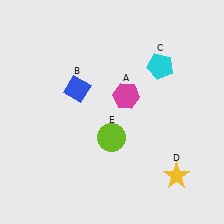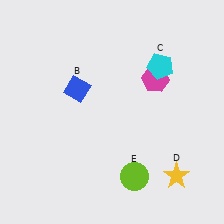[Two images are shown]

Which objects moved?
The objects that moved are: the magenta hexagon (A), the lime circle (E).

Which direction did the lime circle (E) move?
The lime circle (E) moved down.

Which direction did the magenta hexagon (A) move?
The magenta hexagon (A) moved right.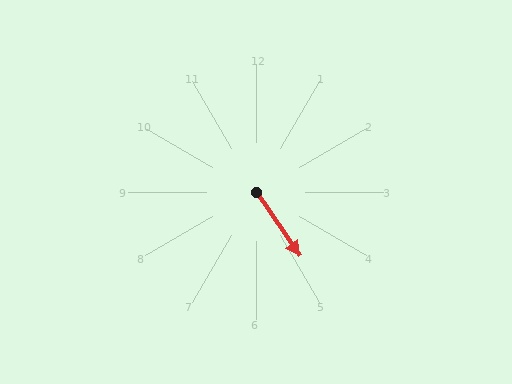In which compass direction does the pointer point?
Southeast.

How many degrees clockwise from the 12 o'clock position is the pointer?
Approximately 146 degrees.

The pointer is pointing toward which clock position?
Roughly 5 o'clock.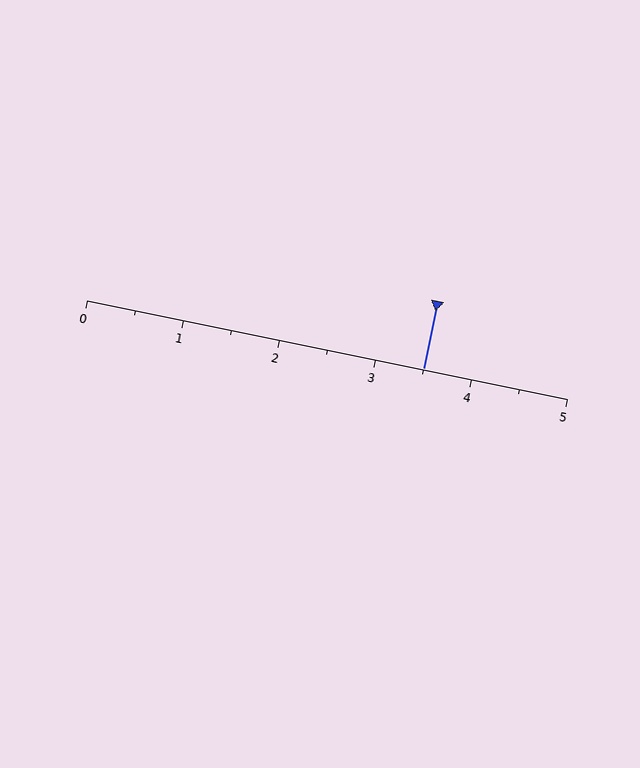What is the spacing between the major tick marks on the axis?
The major ticks are spaced 1 apart.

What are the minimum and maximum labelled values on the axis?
The axis runs from 0 to 5.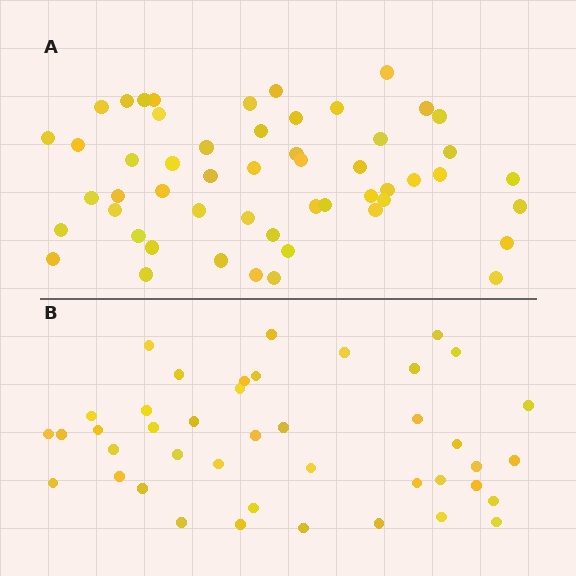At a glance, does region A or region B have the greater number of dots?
Region A (the top region) has more dots.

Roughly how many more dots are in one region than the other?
Region A has roughly 12 or so more dots than region B.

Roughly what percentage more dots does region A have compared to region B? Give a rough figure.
About 25% more.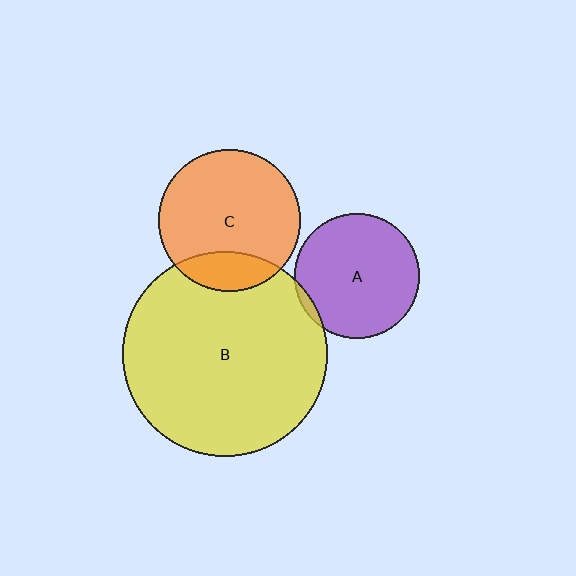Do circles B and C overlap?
Yes.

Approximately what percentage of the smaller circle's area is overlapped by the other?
Approximately 20%.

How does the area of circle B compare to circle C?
Approximately 2.1 times.